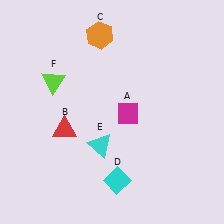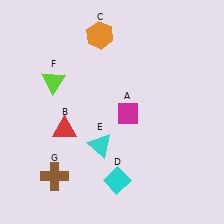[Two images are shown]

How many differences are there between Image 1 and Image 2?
There is 1 difference between the two images.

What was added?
A brown cross (G) was added in Image 2.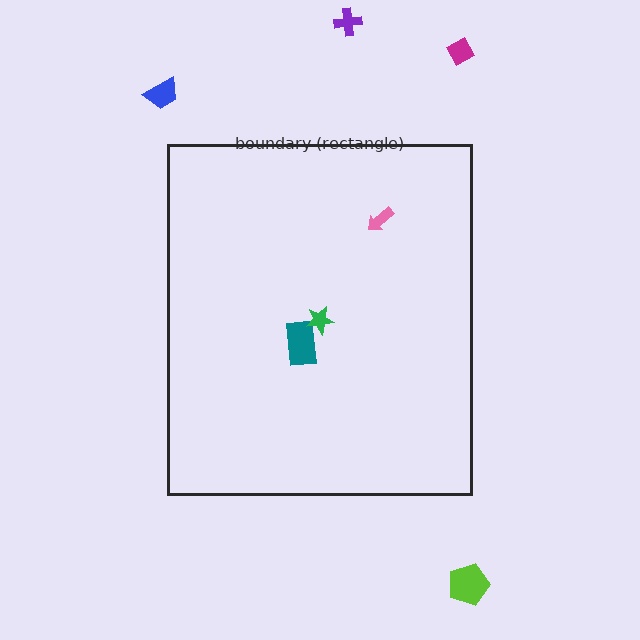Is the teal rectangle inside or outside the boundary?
Inside.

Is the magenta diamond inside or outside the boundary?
Outside.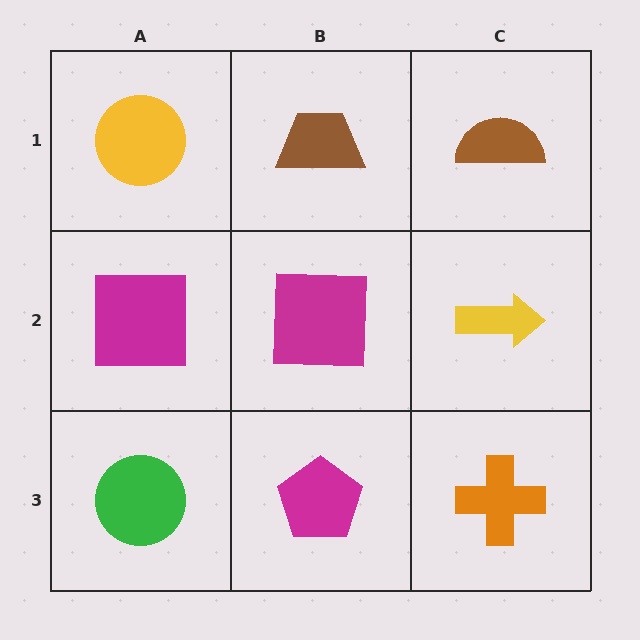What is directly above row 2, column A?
A yellow circle.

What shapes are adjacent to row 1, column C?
A yellow arrow (row 2, column C), a brown trapezoid (row 1, column B).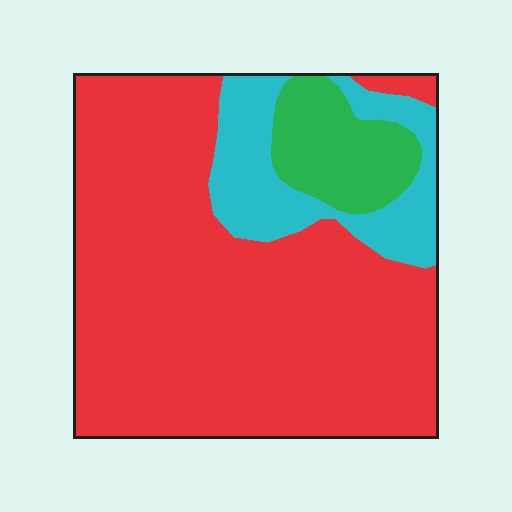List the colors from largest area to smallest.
From largest to smallest: red, cyan, green.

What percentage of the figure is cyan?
Cyan covers around 15% of the figure.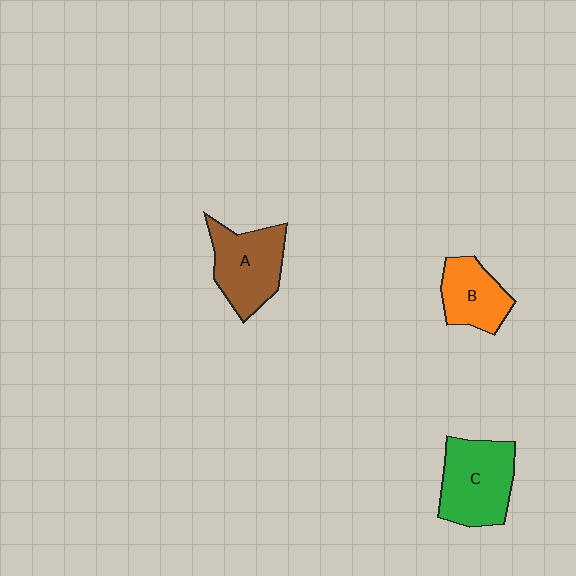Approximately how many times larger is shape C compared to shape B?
Approximately 1.5 times.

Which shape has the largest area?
Shape C (green).